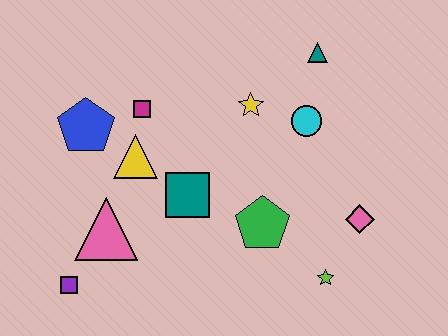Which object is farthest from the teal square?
The teal triangle is farthest from the teal square.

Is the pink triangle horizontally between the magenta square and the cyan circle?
No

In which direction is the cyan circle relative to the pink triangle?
The cyan circle is to the right of the pink triangle.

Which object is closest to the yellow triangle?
The magenta square is closest to the yellow triangle.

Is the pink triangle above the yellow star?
No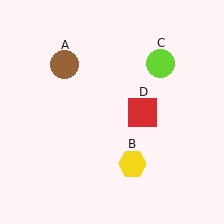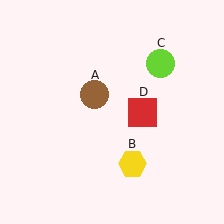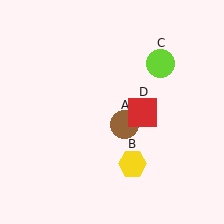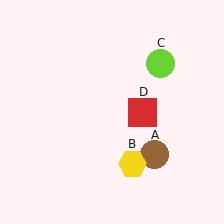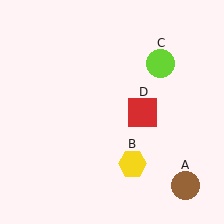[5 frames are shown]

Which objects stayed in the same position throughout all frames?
Yellow hexagon (object B) and lime circle (object C) and red square (object D) remained stationary.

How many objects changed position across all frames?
1 object changed position: brown circle (object A).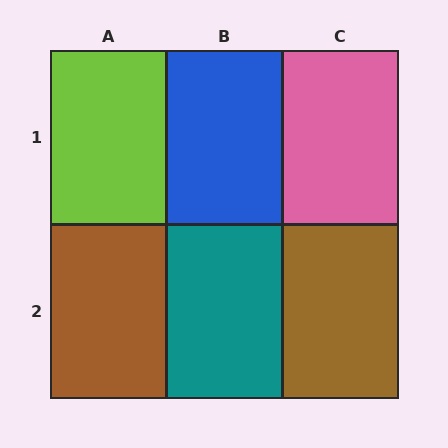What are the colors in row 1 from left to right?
Lime, blue, pink.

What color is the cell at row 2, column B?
Teal.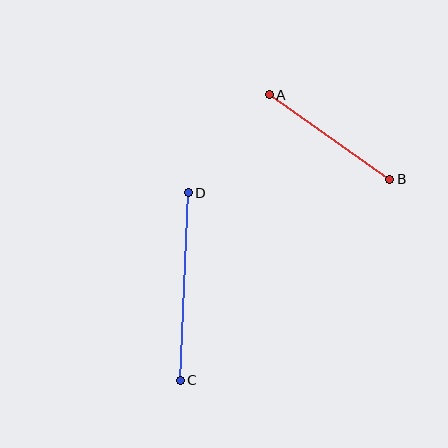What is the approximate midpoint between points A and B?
The midpoint is at approximately (330, 137) pixels.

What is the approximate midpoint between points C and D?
The midpoint is at approximately (184, 286) pixels.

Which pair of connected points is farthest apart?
Points C and D are farthest apart.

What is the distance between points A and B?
The distance is approximately 147 pixels.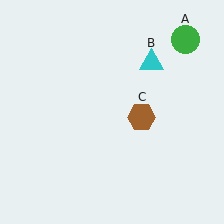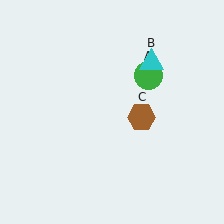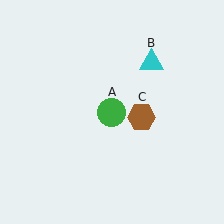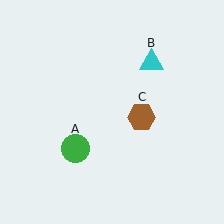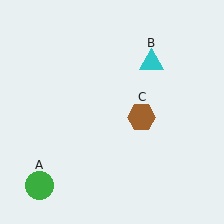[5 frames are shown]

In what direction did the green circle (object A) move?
The green circle (object A) moved down and to the left.